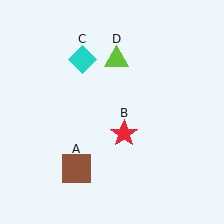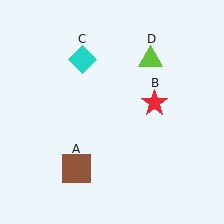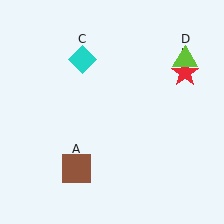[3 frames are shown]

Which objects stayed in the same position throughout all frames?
Brown square (object A) and cyan diamond (object C) remained stationary.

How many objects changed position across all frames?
2 objects changed position: red star (object B), lime triangle (object D).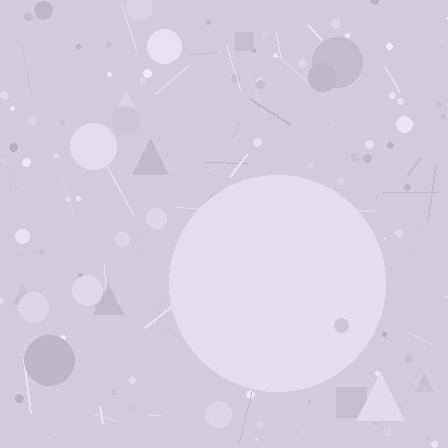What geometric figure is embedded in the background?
A circle is embedded in the background.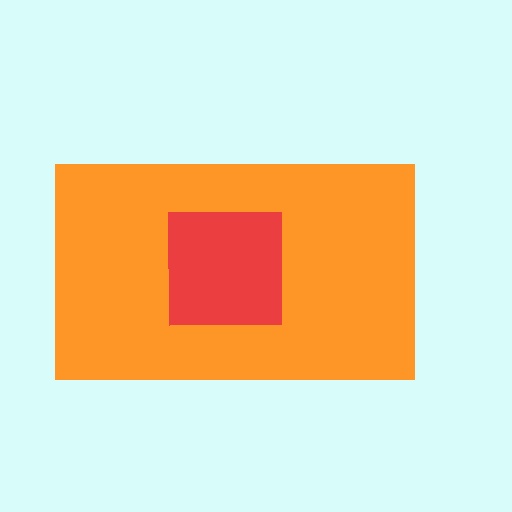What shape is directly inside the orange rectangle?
The red square.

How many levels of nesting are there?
2.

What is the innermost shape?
The red square.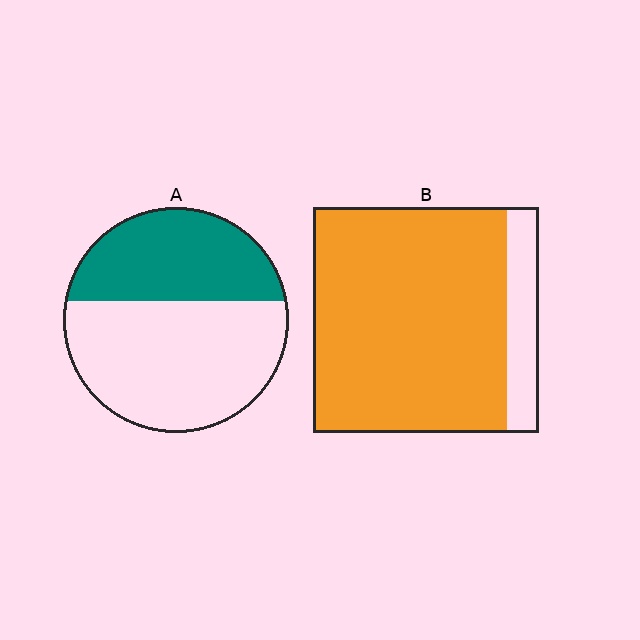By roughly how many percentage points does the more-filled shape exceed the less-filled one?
By roughly 45 percentage points (B over A).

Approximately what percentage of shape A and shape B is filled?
A is approximately 40% and B is approximately 85%.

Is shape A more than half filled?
No.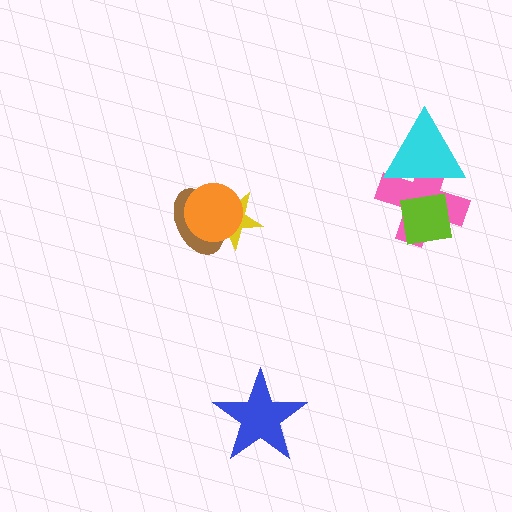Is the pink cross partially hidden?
Yes, it is partially covered by another shape.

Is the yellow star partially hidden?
Yes, it is partially covered by another shape.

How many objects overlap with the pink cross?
2 objects overlap with the pink cross.